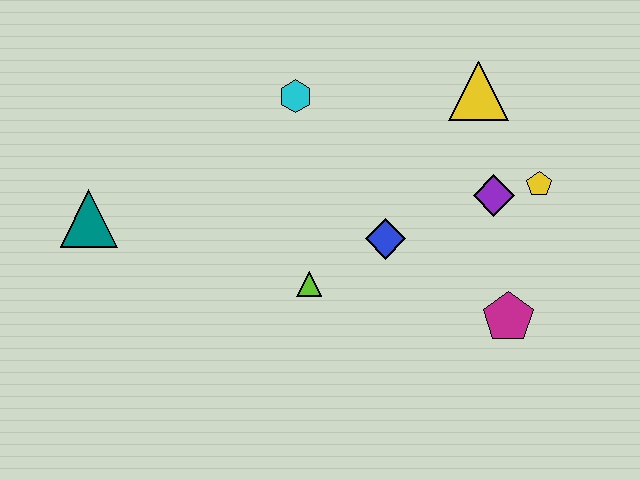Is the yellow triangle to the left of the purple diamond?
Yes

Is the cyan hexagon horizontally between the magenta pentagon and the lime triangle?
No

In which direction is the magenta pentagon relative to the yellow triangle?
The magenta pentagon is below the yellow triangle.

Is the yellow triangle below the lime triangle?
No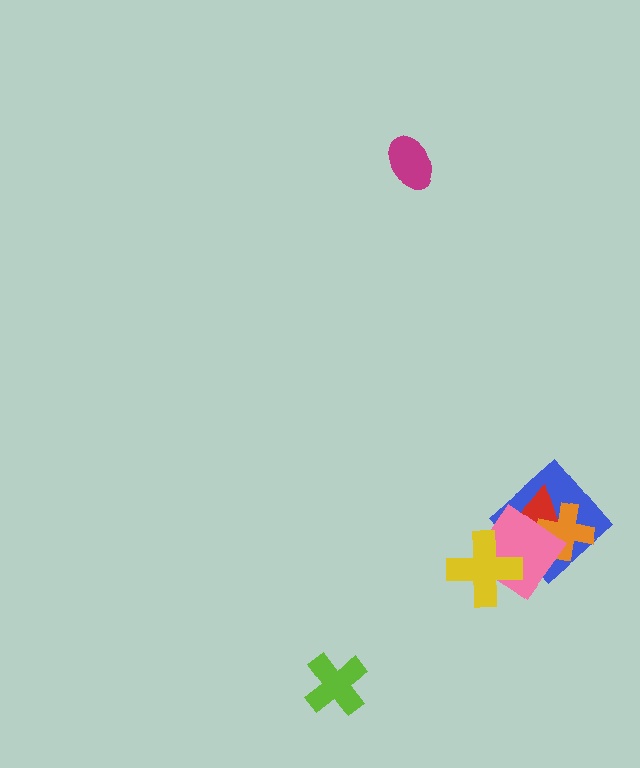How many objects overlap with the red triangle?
3 objects overlap with the red triangle.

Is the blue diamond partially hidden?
Yes, it is partially covered by another shape.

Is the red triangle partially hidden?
Yes, it is partially covered by another shape.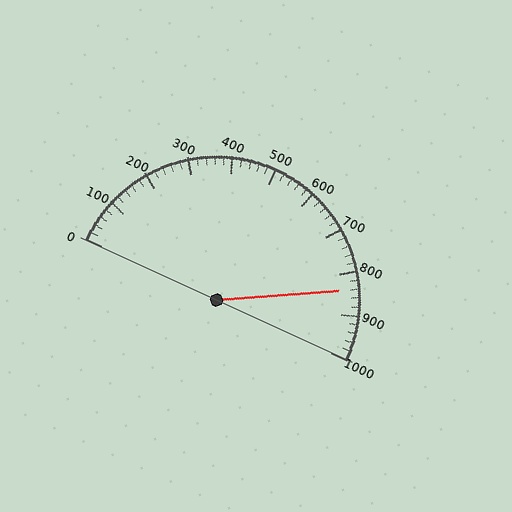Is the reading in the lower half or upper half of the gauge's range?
The reading is in the upper half of the range (0 to 1000).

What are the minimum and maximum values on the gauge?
The gauge ranges from 0 to 1000.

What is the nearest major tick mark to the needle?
The nearest major tick mark is 800.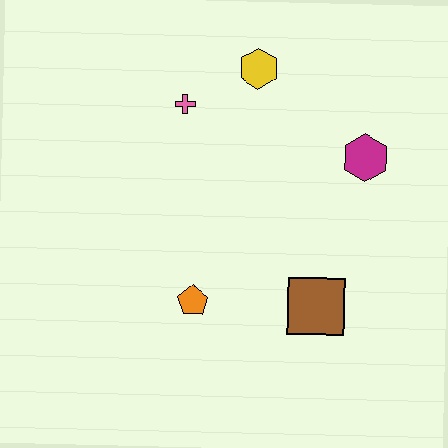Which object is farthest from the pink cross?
The brown square is farthest from the pink cross.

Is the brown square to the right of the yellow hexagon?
Yes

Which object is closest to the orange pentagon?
The brown square is closest to the orange pentagon.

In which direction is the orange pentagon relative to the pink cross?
The orange pentagon is below the pink cross.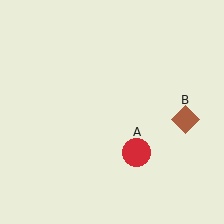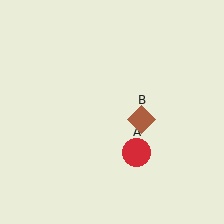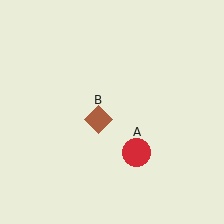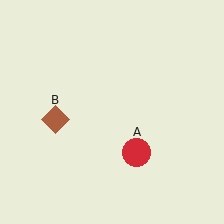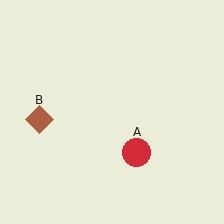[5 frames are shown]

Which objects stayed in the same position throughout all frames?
Red circle (object A) remained stationary.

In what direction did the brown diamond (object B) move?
The brown diamond (object B) moved left.